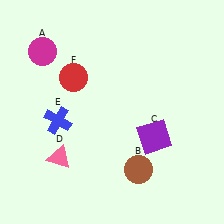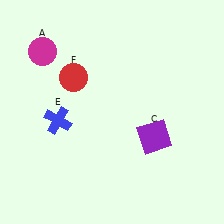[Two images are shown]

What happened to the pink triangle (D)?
The pink triangle (D) was removed in Image 2. It was in the bottom-left area of Image 1.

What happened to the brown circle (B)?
The brown circle (B) was removed in Image 2. It was in the bottom-right area of Image 1.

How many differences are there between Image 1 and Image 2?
There are 2 differences between the two images.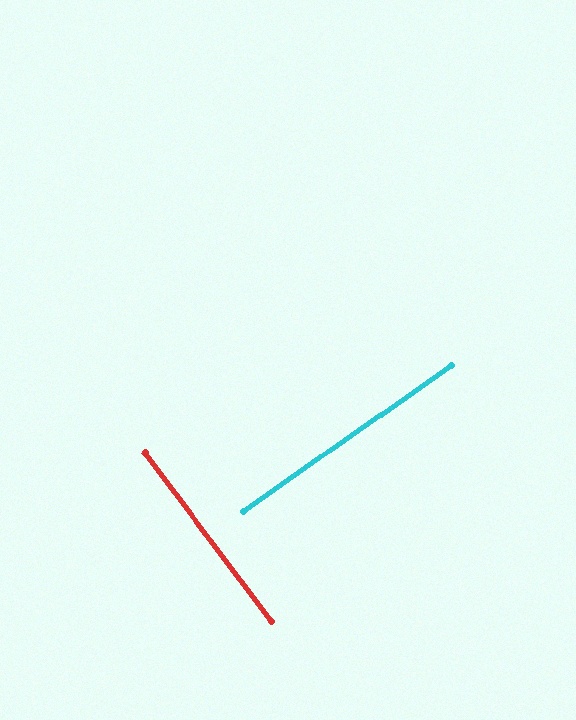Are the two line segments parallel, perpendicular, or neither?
Perpendicular — they meet at approximately 88°.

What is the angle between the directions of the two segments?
Approximately 88 degrees.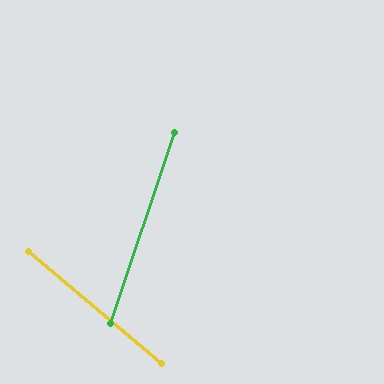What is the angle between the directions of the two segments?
Approximately 69 degrees.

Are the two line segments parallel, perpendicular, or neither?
Neither parallel nor perpendicular — they differ by about 69°.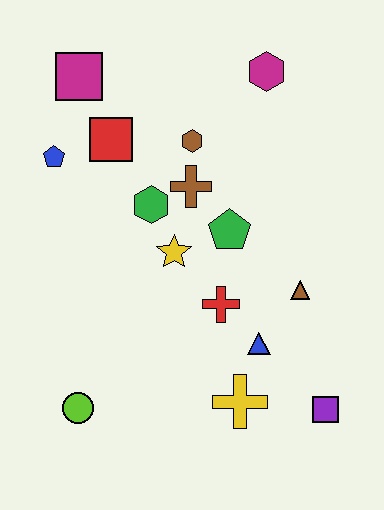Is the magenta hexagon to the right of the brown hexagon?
Yes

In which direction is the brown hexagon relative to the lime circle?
The brown hexagon is above the lime circle.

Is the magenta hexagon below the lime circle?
No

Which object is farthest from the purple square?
The magenta square is farthest from the purple square.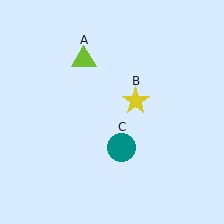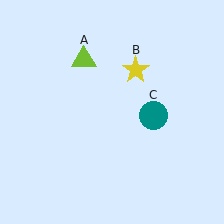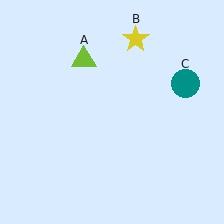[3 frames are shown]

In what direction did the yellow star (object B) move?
The yellow star (object B) moved up.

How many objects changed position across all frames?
2 objects changed position: yellow star (object B), teal circle (object C).